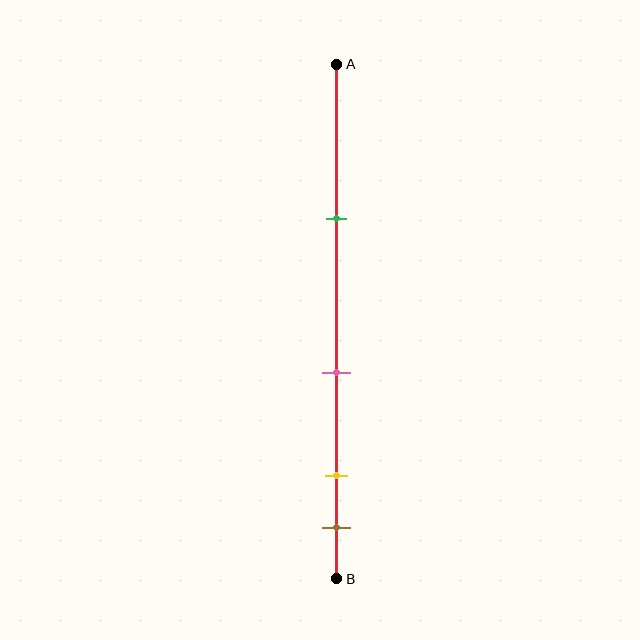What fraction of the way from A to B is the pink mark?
The pink mark is approximately 60% (0.6) of the way from A to B.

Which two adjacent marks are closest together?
The yellow and brown marks are the closest adjacent pair.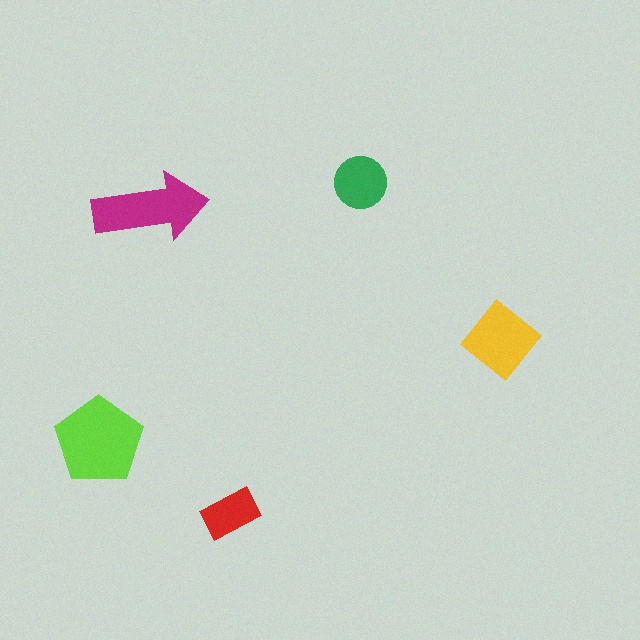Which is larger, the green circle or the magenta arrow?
The magenta arrow.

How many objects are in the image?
There are 5 objects in the image.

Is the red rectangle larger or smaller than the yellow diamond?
Smaller.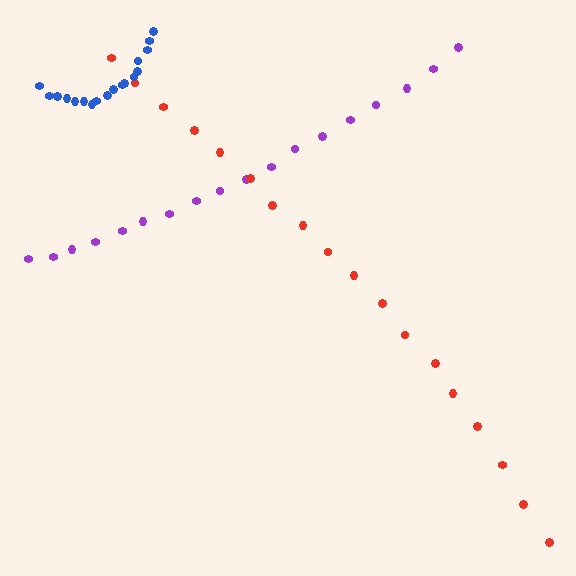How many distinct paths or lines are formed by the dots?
There are 3 distinct paths.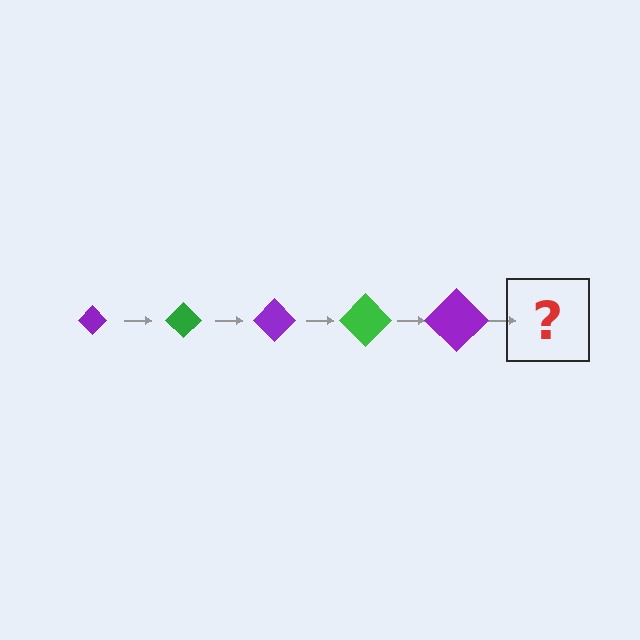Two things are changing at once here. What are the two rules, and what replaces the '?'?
The two rules are that the diamond grows larger each step and the color cycles through purple and green. The '?' should be a green diamond, larger than the previous one.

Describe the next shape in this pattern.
It should be a green diamond, larger than the previous one.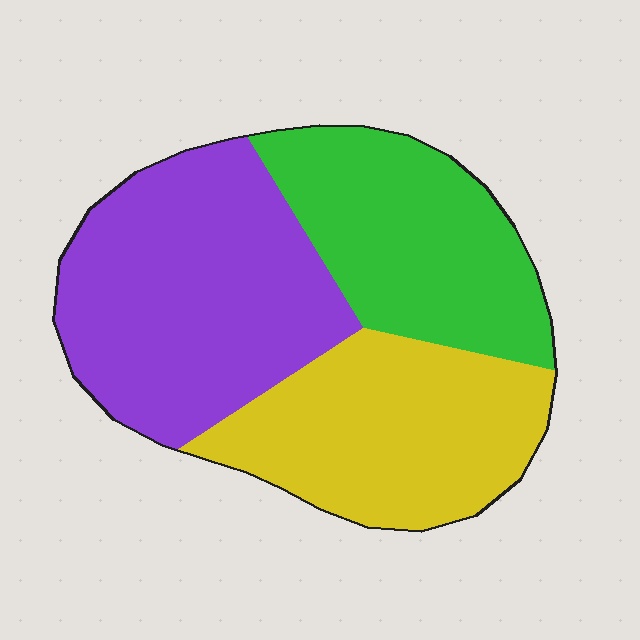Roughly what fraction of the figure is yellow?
Yellow takes up about one third (1/3) of the figure.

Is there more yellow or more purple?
Purple.